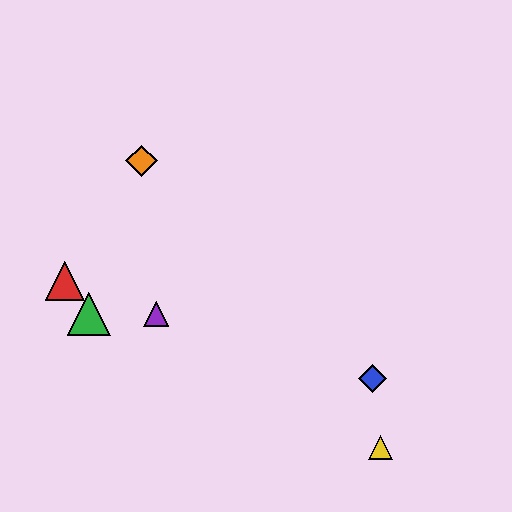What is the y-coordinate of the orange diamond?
The orange diamond is at y≈161.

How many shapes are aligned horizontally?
2 shapes (the green triangle, the purple triangle) are aligned horizontally.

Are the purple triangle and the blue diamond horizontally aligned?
No, the purple triangle is at y≈314 and the blue diamond is at y≈379.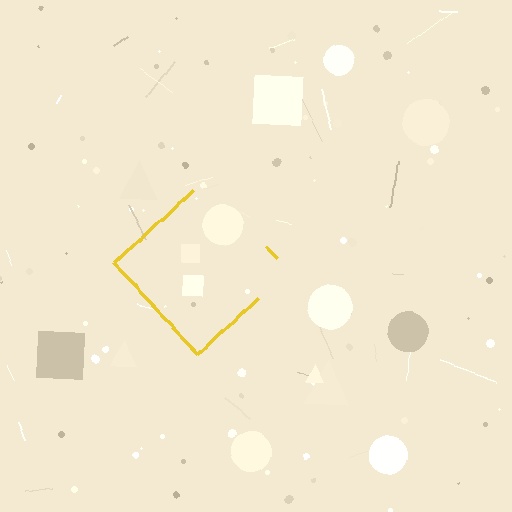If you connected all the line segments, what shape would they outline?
They would outline a diamond.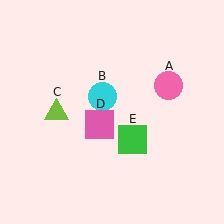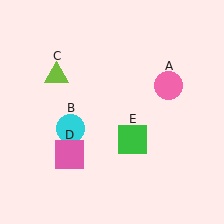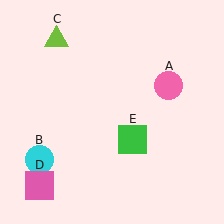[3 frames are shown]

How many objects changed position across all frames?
3 objects changed position: cyan circle (object B), lime triangle (object C), pink square (object D).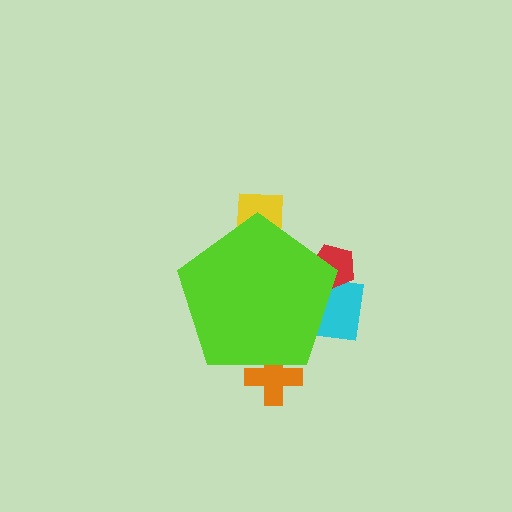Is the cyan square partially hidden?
Yes, the cyan square is partially hidden behind the lime pentagon.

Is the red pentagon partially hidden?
Yes, the red pentagon is partially hidden behind the lime pentagon.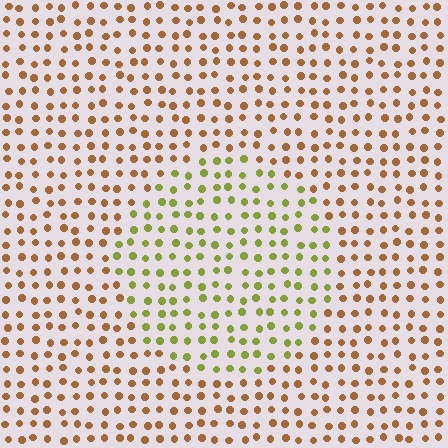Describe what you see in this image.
The image is filled with small brown elements in a uniform arrangement. A circle-shaped region is visible where the elements are tinted to a slightly different hue, forming a subtle color boundary.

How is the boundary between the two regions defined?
The boundary is defined purely by a slight shift in hue (about 49 degrees). Spacing, size, and orientation are identical on both sides.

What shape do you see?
I see a circle.